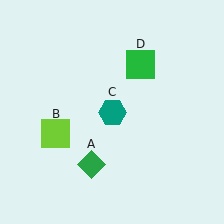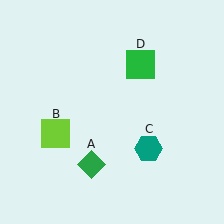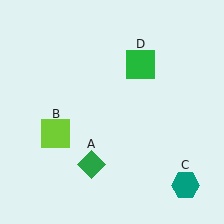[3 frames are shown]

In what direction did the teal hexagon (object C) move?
The teal hexagon (object C) moved down and to the right.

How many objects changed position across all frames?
1 object changed position: teal hexagon (object C).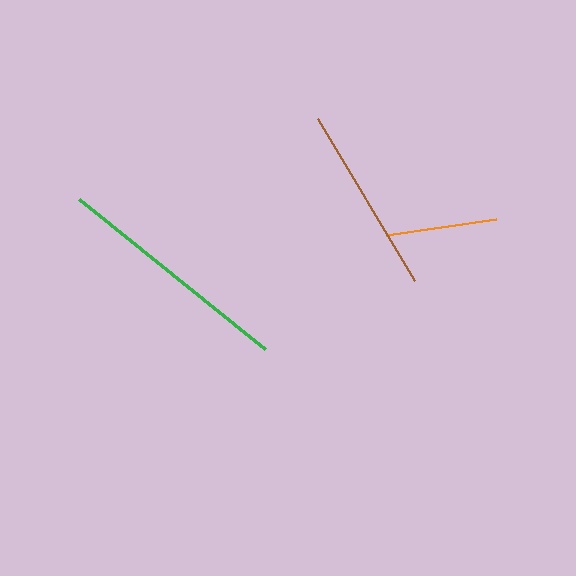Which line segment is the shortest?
The orange line is the shortest at approximately 111 pixels.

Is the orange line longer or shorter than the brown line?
The brown line is longer than the orange line.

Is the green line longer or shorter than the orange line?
The green line is longer than the orange line.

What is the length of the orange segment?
The orange segment is approximately 111 pixels long.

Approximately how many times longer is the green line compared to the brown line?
The green line is approximately 1.3 times the length of the brown line.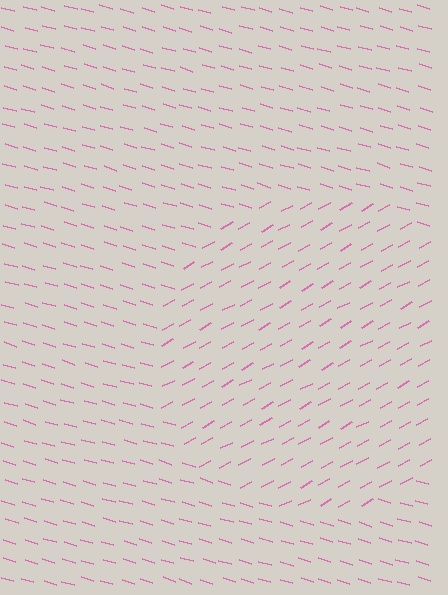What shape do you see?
I see a circle.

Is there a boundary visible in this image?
Yes, there is a texture boundary formed by a change in line orientation.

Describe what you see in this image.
The image is filled with small pink line segments. A circle region in the image has lines oriented differently from the surrounding lines, creating a visible texture boundary.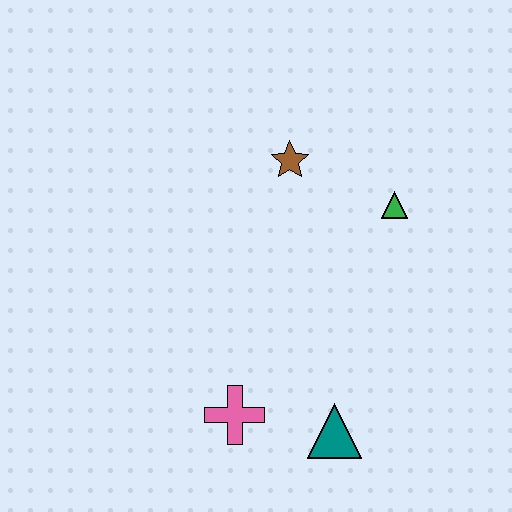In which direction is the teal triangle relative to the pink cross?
The teal triangle is to the right of the pink cross.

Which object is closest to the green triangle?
The brown star is closest to the green triangle.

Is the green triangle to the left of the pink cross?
No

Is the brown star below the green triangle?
No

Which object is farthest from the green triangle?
The pink cross is farthest from the green triangle.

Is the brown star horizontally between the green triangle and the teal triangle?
No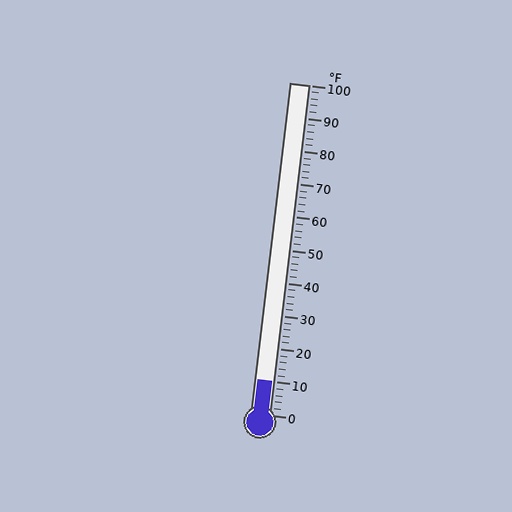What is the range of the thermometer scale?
The thermometer scale ranges from 0°F to 100°F.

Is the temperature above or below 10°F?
The temperature is at 10°F.